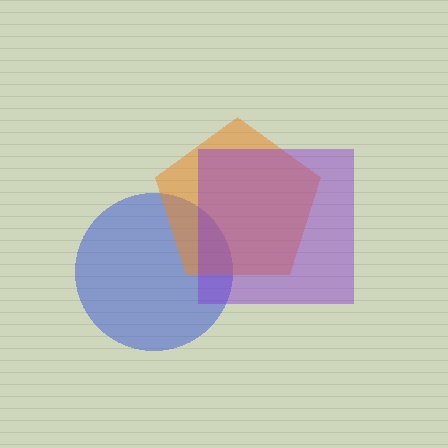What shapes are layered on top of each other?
The layered shapes are: a blue circle, an orange pentagon, a purple square.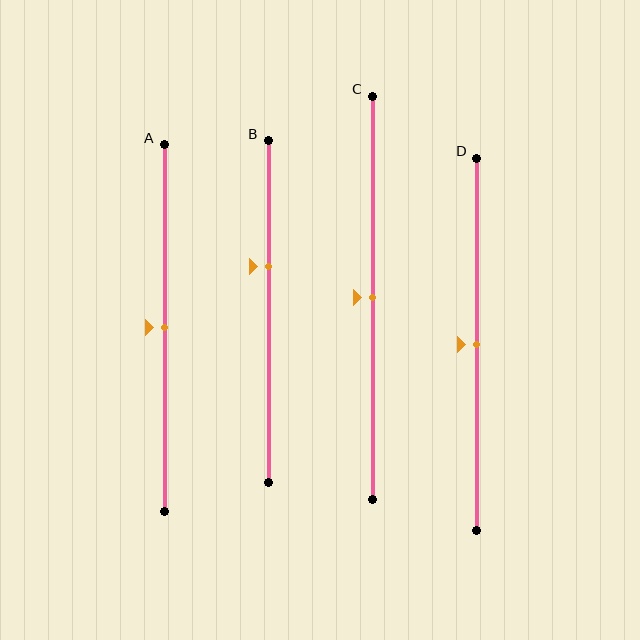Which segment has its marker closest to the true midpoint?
Segment A has its marker closest to the true midpoint.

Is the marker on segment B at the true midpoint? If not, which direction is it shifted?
No, the marker on segment B is shifted upward by about 13% of the segment length.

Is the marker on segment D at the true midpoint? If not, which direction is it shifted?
Yes, the marker on segment D is at the true midpoint.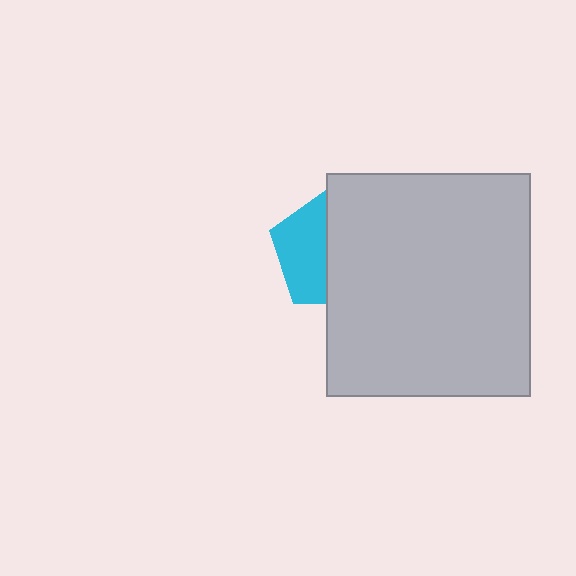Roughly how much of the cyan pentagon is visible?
A small part of it is visible (roughly 43%).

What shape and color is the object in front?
The object in front is a light gray rectangle.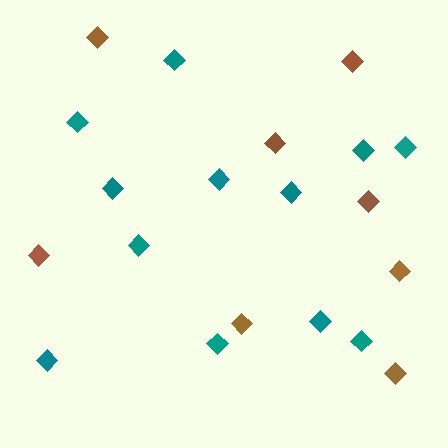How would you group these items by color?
There are 2 groups: one group of brown diamonds (8) and one group of teal diamonds (12).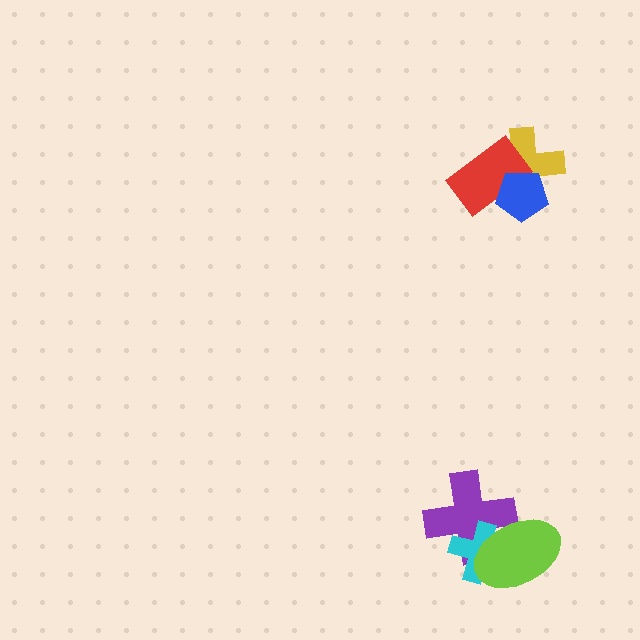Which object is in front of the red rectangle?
The blue pentagon is in front of the red rectangle.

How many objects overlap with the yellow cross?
2 objects overlap with the yellow cross.